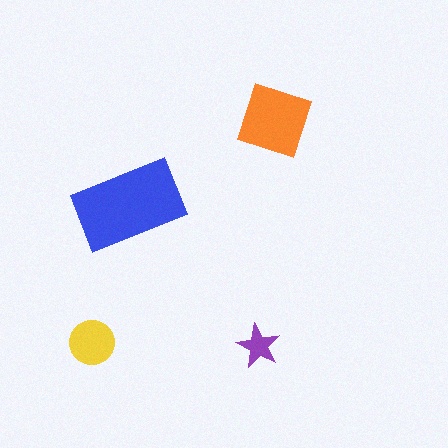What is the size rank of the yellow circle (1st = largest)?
3rd.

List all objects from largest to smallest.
The blue rectangle, the orange diamond, the yellow circle, the purple star.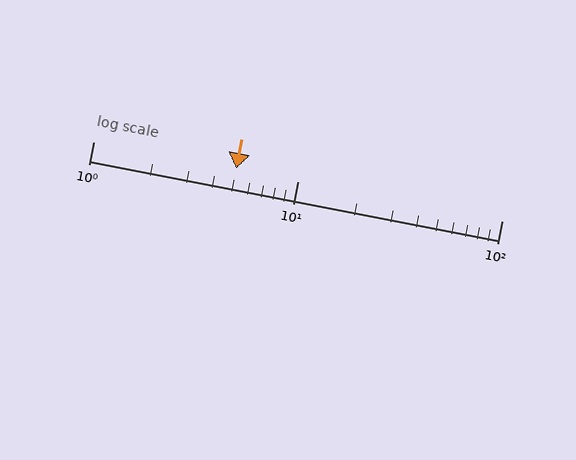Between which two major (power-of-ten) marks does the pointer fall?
The pointer is between 1 and 10.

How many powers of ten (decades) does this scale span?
The scale spans 2 decades, from 1 to 100.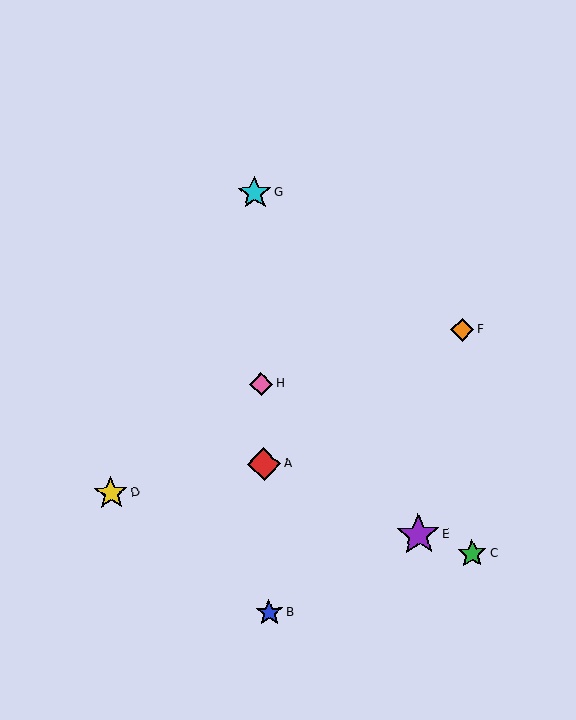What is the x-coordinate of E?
Object E is at x≈418.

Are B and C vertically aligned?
No, B is at x≈269 and C is at x≈472.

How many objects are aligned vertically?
4 objects (A, B, G, H) are aligned vertically.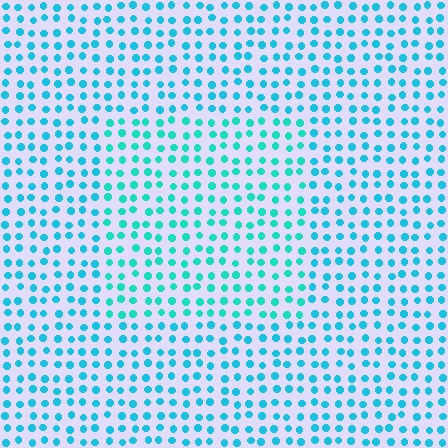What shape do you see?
I see a rectangle.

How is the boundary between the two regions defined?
The boundary is defined purely by a slight shift in hue (about 19 degrees). Spacing, size, and orientation are identical on both sides.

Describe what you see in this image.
The image is filled with small cyan elements in a uniform arrangement. A rectangle-shaped region is visible where the elements are tinted to a slightly different hue, forming a subtle color boundary.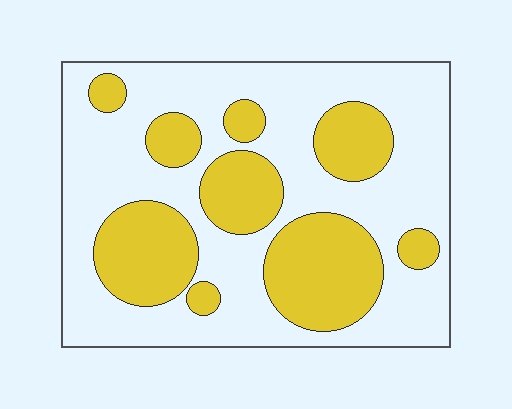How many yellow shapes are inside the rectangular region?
9.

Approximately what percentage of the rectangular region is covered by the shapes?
Approximately 35%.